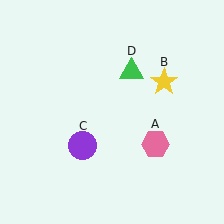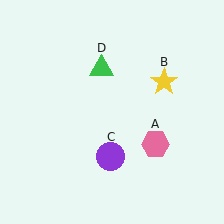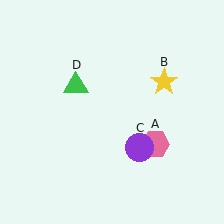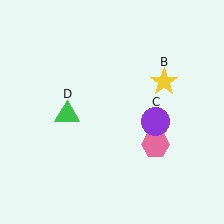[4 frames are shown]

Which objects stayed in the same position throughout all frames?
Pink hexagon (object A) and yellow star (object B) remained stationary.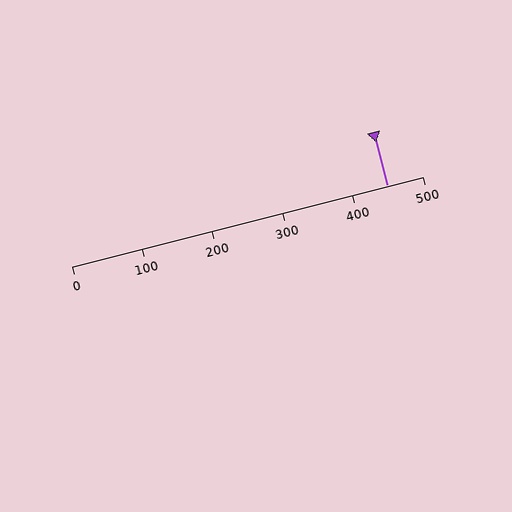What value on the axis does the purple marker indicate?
The marker indicates approximately 450.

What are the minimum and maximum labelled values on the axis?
The axis runs from 0 to 500.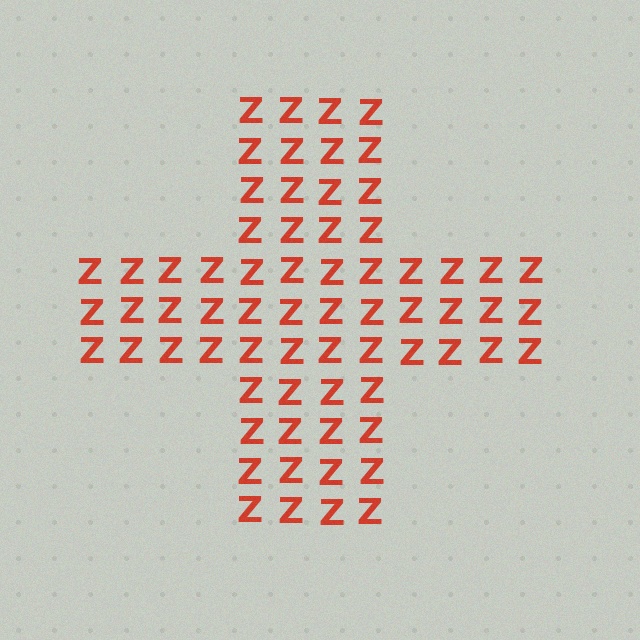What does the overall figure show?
The overall figure shows a cross.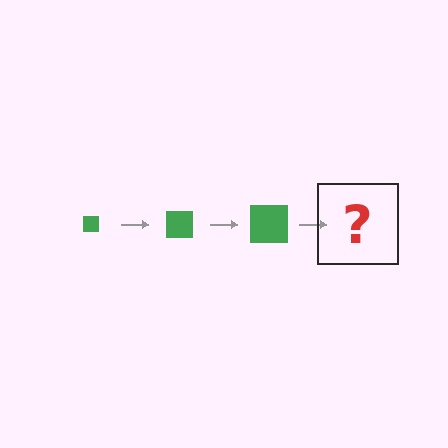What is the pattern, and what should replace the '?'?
The pattern is that the square gets progressively larger each step. The '?' should be a green square, larger than the previous one.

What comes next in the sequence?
The next element should be a green square, larger than the previous one.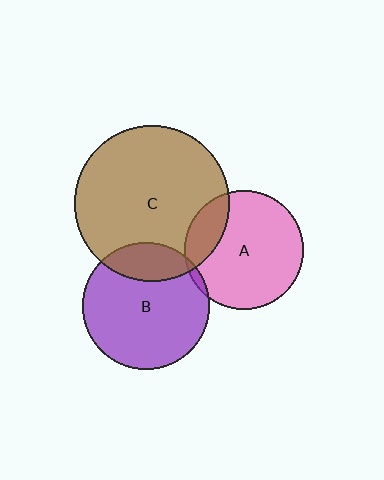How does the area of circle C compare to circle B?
Approximately 1.5 times.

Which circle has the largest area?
Circle C (brown).